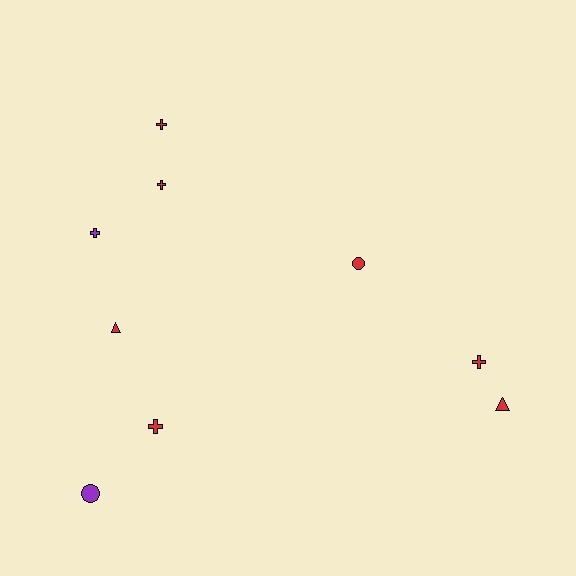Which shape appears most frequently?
Cross, with 5 objects.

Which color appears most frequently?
Red, with 7 objects.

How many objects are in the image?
There are 9 objects.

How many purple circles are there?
There is 1 purple circle.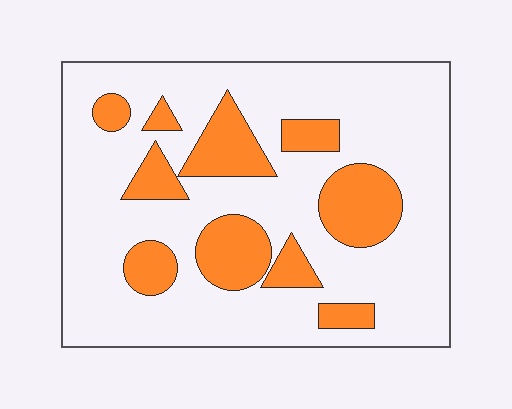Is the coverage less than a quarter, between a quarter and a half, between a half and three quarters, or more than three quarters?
Less than a quarter.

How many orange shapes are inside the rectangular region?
10.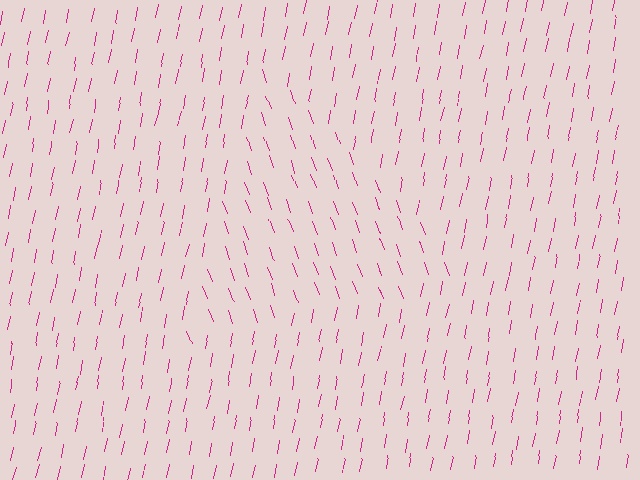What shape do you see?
I see a triangle.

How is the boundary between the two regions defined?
The boundary is defined purely by a change in line orientation (approximately 31 degrees difference). All lines are the same color and thickness.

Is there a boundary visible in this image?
Yes, there is a texture boundary formed by a change in line orientation.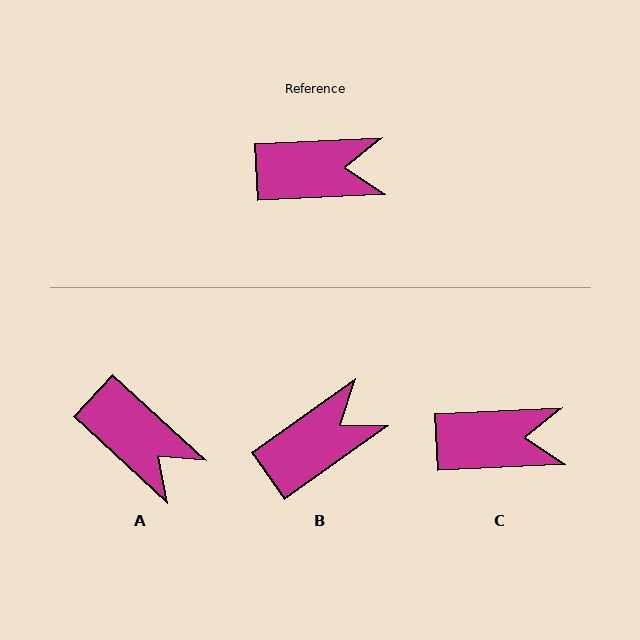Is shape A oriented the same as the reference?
No, it is off by about 46 degrees.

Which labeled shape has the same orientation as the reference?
C.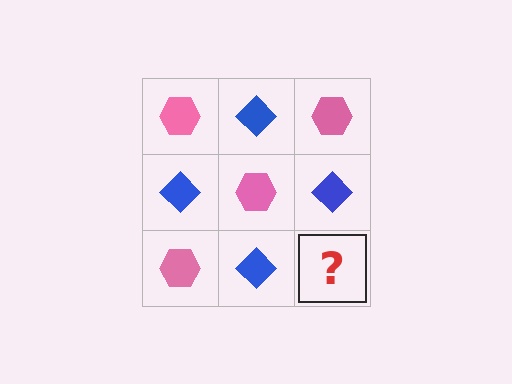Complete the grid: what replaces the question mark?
The question mark should be replaced with a pink hexagon.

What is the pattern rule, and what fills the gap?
The rule is that it alternates pink hexagon and blue diamond in a checkerboard pattern. The gap should be filled with a pink hexagon.